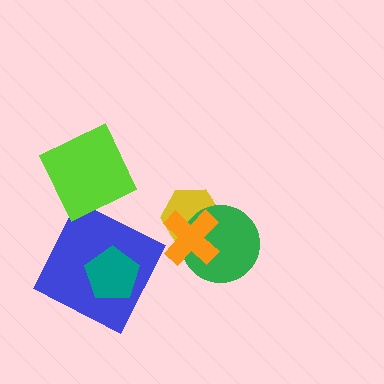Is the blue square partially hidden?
Yes, it is partially covered by another shape.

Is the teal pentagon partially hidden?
No, no other shape covers it.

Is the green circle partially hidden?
Yes, it is partially covered by another shape.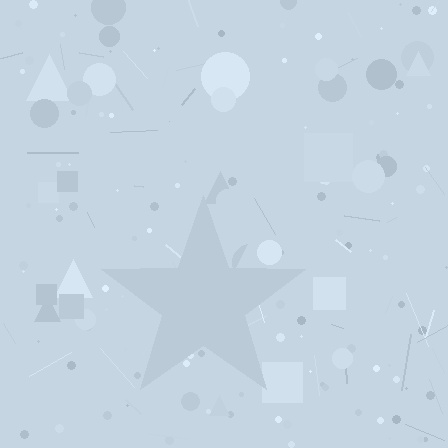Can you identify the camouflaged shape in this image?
The camouflaged shape is a star.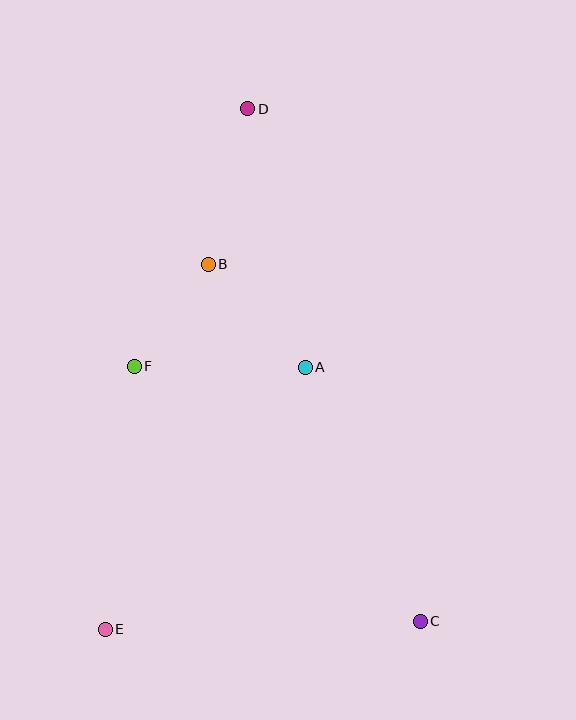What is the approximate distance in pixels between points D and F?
The distance between D and F is approximately 282 pixels.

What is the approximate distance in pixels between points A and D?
The distance between A and D is approximately 265 pixels.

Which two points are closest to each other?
Points B and F are closest to each other.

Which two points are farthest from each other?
Points C and D are farthest from each other.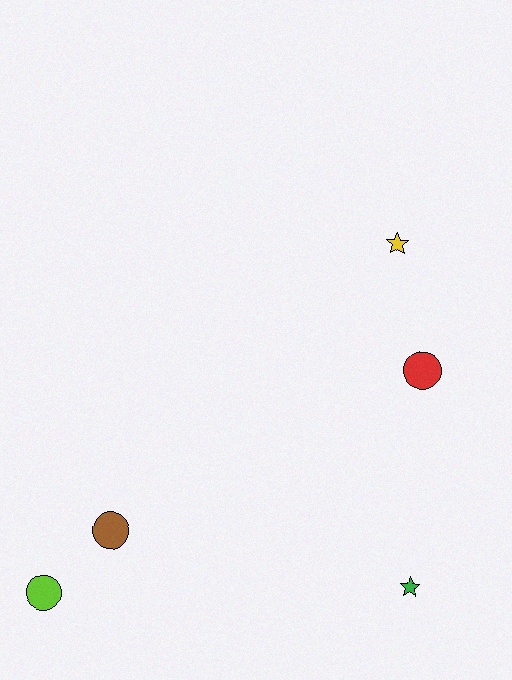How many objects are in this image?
There are 5 objects.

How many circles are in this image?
There are 3 circles.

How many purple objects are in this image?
There are no purple objects.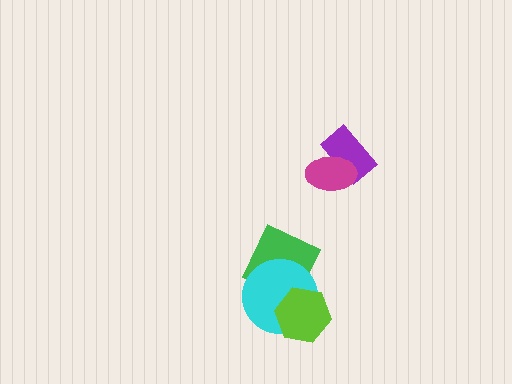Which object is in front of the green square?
The cyan circle is in front of the green square.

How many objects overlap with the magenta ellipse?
1 object overlaps with the magenta ellipse.